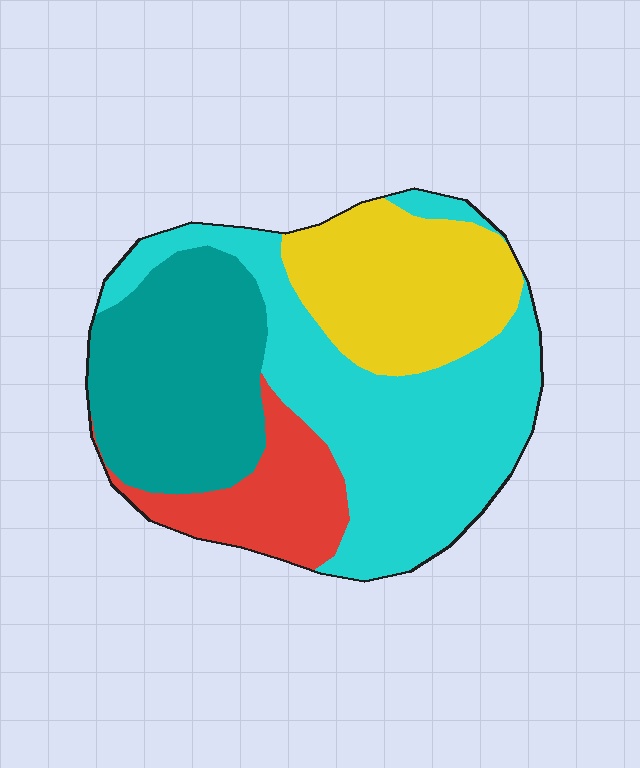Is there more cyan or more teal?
Cyan.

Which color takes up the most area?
Cyan, at roughly 40%.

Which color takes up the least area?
Red, at roughly 15%.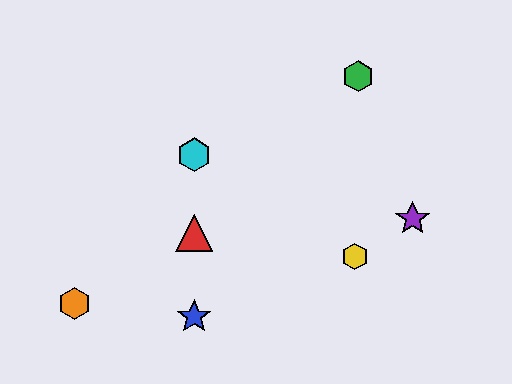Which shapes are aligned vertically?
The red triangle, the blue star, the cyan hexagon are aligned vertically.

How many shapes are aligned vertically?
3 shapes (the red triangle, the blue star, the cyan hexagon) are aligned vertically.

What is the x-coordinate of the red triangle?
The red triangle is at x≈194.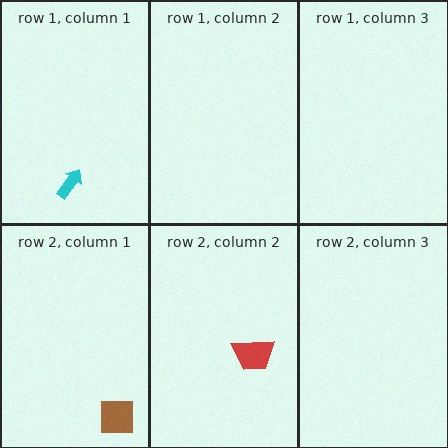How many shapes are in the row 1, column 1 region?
1.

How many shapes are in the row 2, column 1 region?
1.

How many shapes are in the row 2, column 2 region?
1.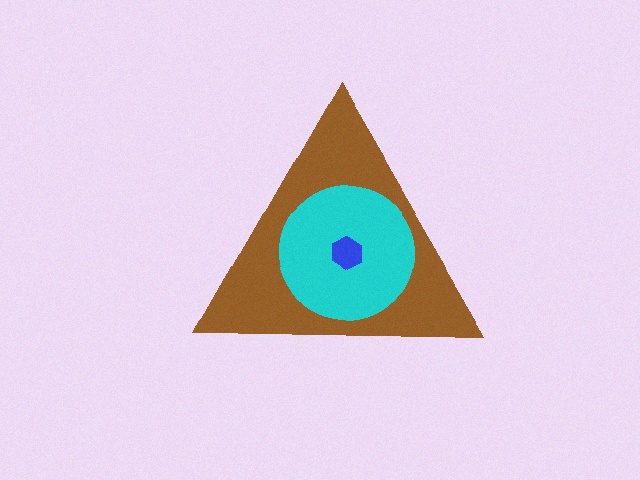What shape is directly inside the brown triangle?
The cyan circle.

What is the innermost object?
The blue hexagon.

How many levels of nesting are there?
3.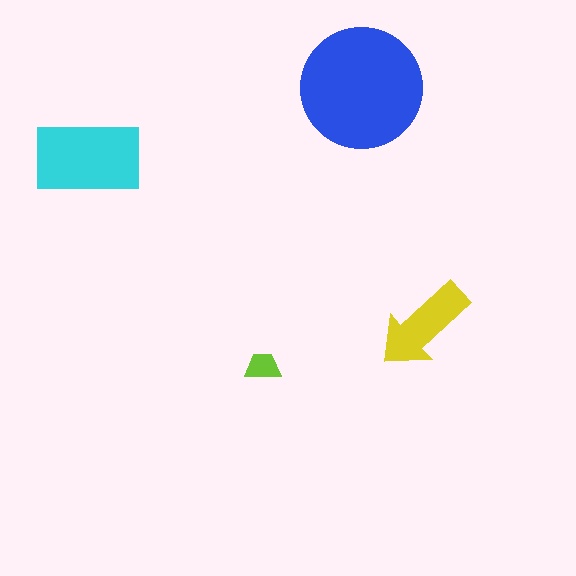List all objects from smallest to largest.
The lime trapezoid, the yellow arrow, the cyan rectangle, the blue circle.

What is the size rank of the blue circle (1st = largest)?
1st.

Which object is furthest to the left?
The cyan rectangle is leftmost.